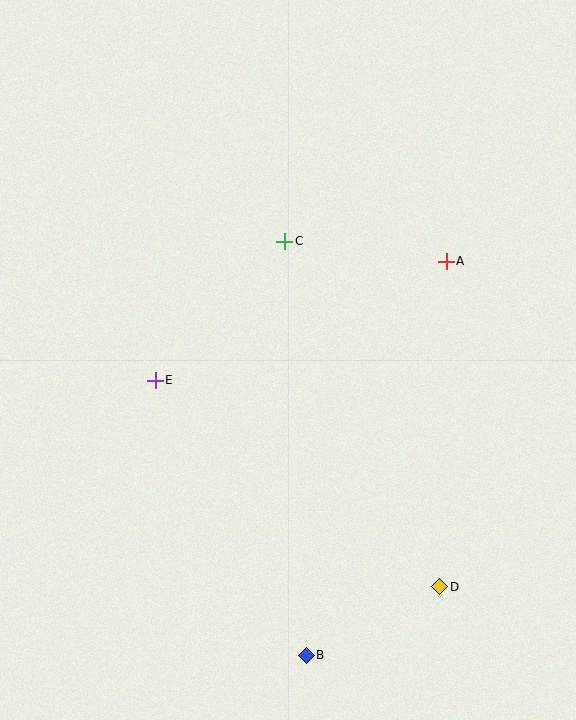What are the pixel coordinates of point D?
Point D is at (440, 587).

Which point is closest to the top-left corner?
Point C is closest to the top-left corner.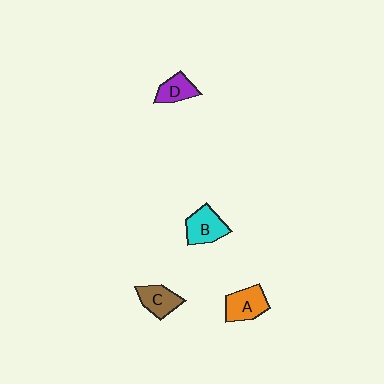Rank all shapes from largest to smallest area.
From largest to smallest: A (orange), B (cyan), C (brown), D (purple).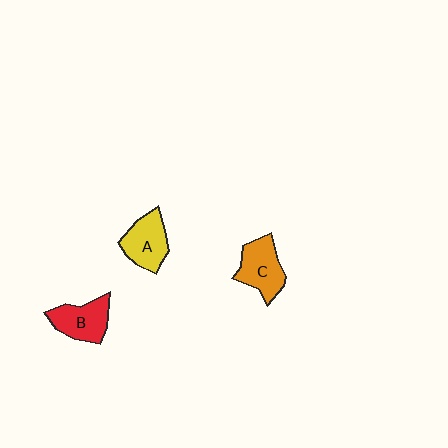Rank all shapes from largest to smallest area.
From largest to smallest: C (orange), A (yellow), B (red).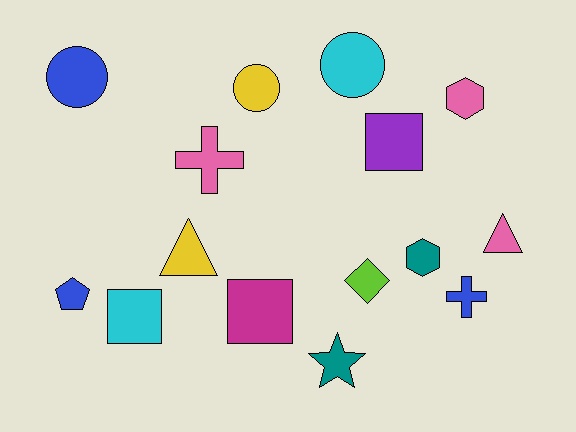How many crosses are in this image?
There are 2 crosses.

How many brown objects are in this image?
There are no brown objects.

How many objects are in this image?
There are 15 objects.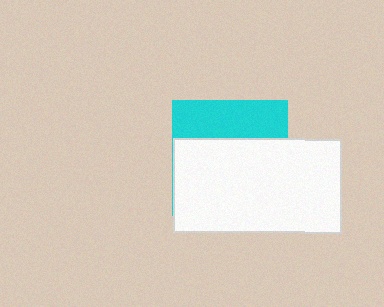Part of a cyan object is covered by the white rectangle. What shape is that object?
It is a square.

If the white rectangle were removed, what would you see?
You would see the complete cyan square.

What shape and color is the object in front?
The object in front is a white rectangle.